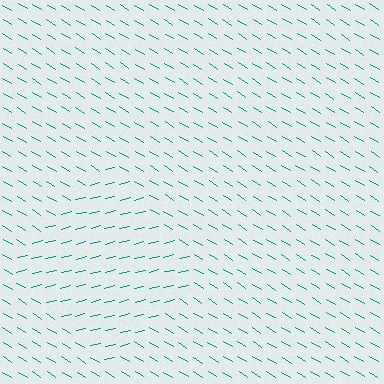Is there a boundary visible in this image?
Yes, there is a texture boundary formed by a change in line orientation.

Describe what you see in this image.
The image is filled with small teal line segments. A diamond region in the image has lines oriented differently from the surrounding lines, creating a visible texture boundary.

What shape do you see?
I see a diamond.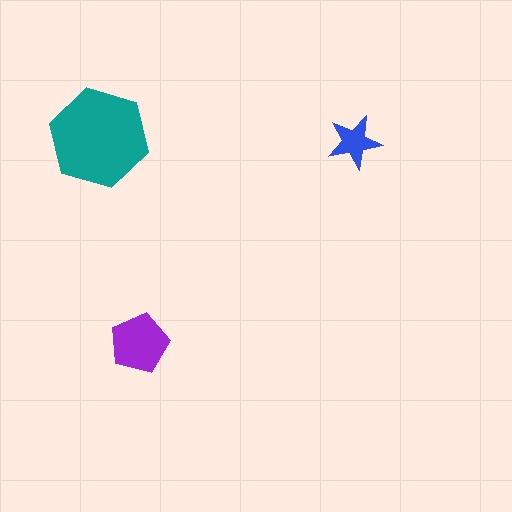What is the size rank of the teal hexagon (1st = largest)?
1st.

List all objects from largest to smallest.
The teal hexagon, the purple pentagon, the blue star.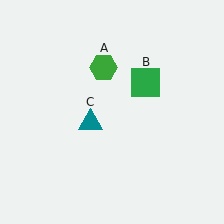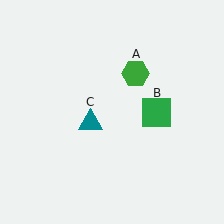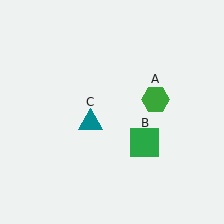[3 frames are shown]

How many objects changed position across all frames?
2 objects changed position: green hexagon (object A), green square (object B).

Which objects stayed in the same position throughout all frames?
Teal triangle (object C) remained stationary.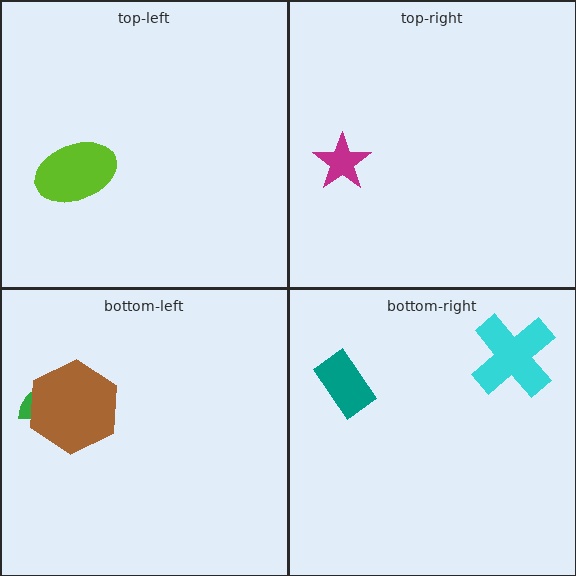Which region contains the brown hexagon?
The bottom-left region.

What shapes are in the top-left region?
The lime ellipse.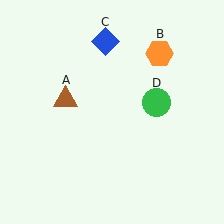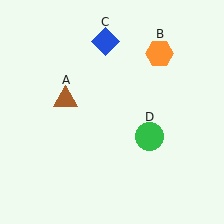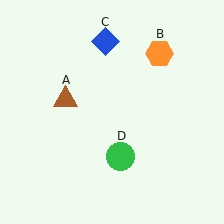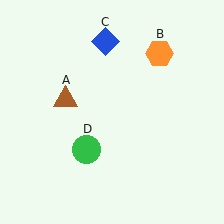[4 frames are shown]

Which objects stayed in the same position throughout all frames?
Brown triangle (object A) and orange hexagon (object B) and blue diamond (object C) remained stationary.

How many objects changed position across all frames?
1 object changed position: green circle (object D).